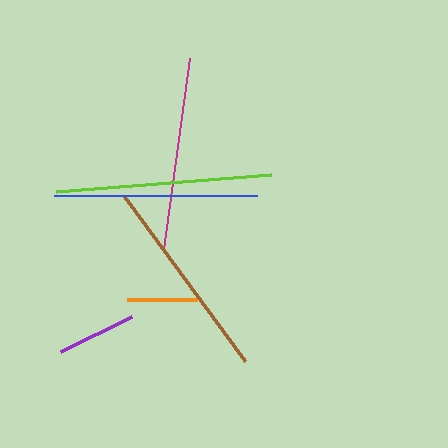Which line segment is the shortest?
The orange line is the shortest at approximately 70 pixels.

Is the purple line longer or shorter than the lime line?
The lime line is longer than the purple line.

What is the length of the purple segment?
The purple segment is approximately 79 pixels long.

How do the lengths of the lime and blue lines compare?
The lime and blue lines are approximately the same length.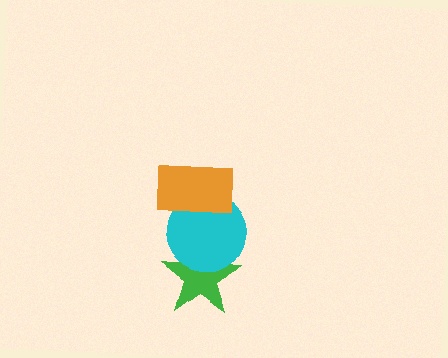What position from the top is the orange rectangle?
The orange rectangle is 1st from the top.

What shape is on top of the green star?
The cyan circle is on top of the green star.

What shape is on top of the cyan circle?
The orange rectangle is on top of the cyan circle.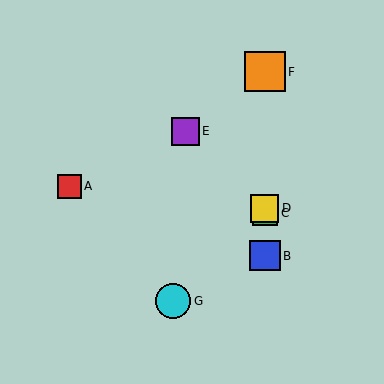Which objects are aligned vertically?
Objects B, C, D, F are aligned vertically.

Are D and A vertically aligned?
No, D is at x≈265 and A is at x≈69.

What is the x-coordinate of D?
Object D is at x≈265.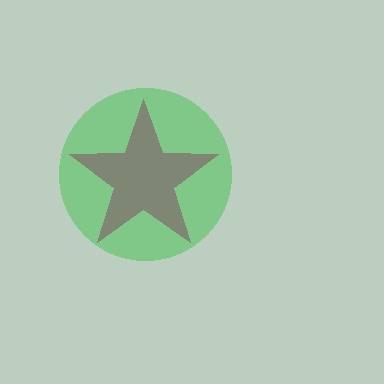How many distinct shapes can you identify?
There are 2 distinct shapes: a magenta star, a green circle.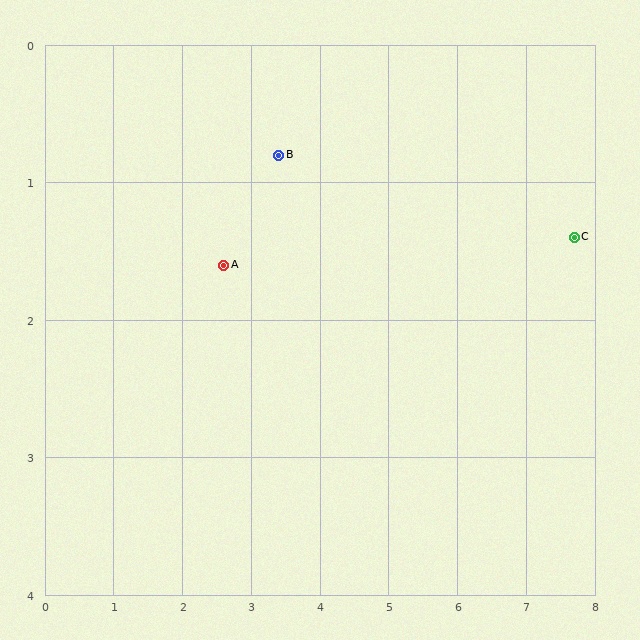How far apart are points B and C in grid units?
Points B and C are about 4.3 grid units apart.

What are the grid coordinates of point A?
Point A is at approximately (2.6, 1.6).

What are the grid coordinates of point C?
Point C is at approximately (7.7, 1.4).